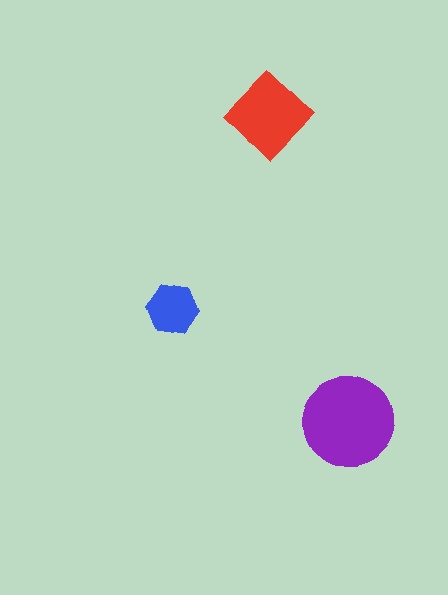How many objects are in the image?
There are 3 objects in the image.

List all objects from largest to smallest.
The purple circle, the red diamond, the blue hexagon.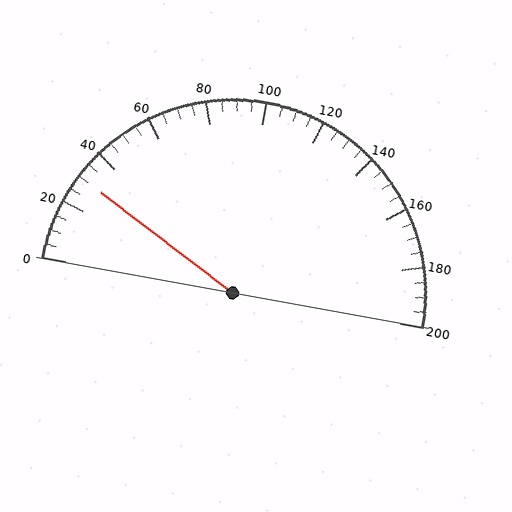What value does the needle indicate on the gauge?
The needle indicates approximately 30.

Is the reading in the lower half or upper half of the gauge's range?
The reading is in the lower half of the range (0 to 200).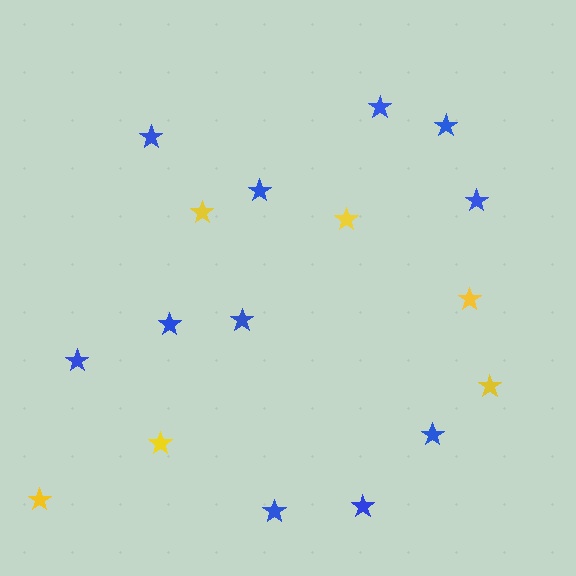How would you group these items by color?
There are 2 groups: one group of yellow stars (6) and one group of blue stars (11).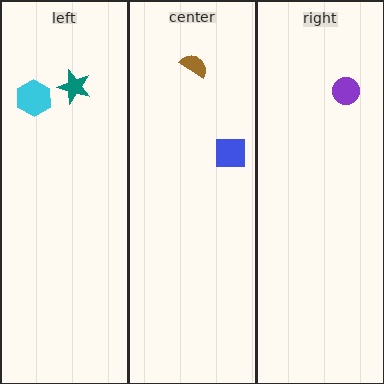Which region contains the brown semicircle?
The center region.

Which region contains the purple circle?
The right region.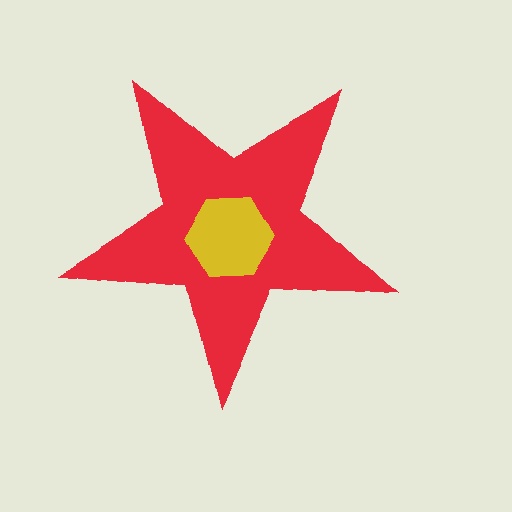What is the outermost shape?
The red star.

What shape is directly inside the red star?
The yellow hexagon.